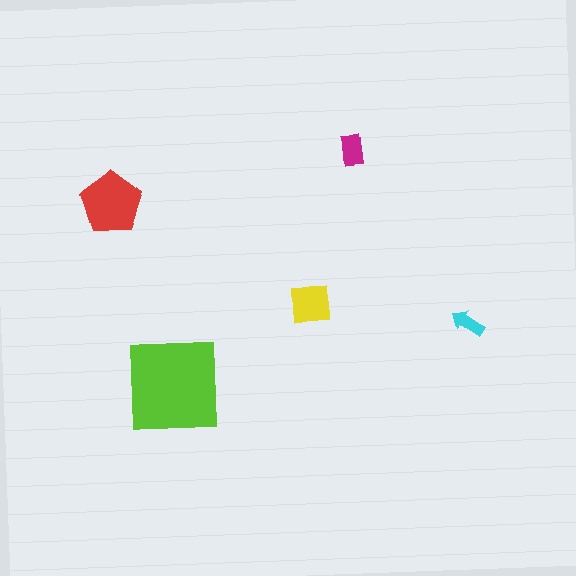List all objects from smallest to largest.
The cyan arrow, the magenta rectangle, the yellow square, the red pentagon, the lime square.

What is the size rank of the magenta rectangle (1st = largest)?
4th.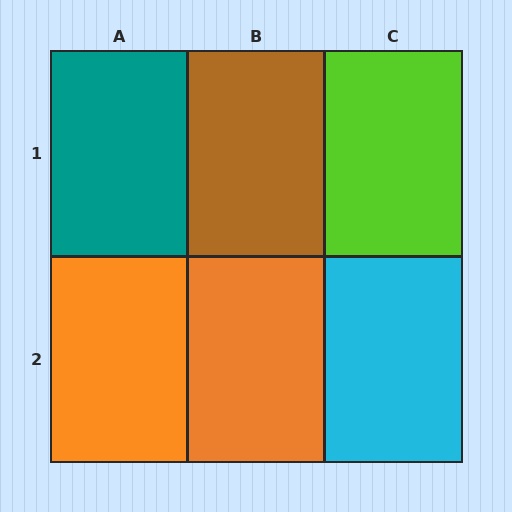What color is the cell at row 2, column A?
Orange.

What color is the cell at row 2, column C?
Cyan.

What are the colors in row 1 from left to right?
Teal, brown, lime.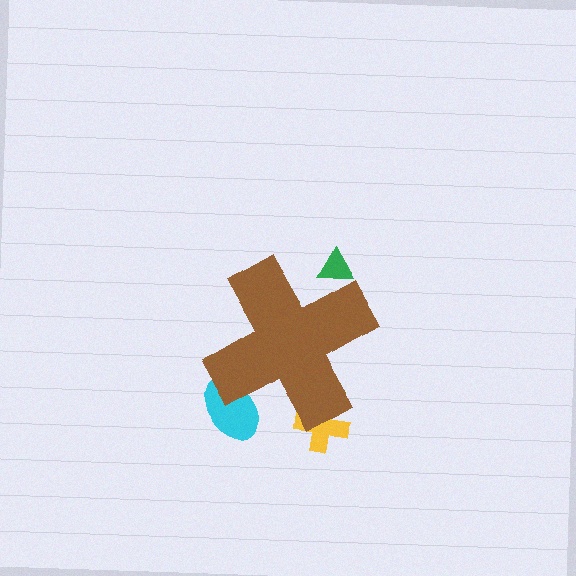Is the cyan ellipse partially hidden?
Yes, the cyan ellipse is partially hidden behind the brown cross.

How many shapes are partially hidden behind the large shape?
3 shapes are partially hidden.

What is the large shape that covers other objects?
A brown cross.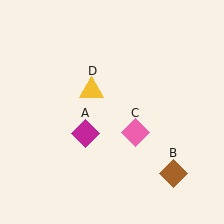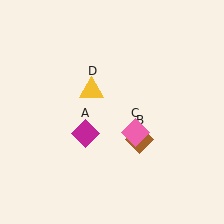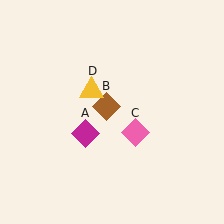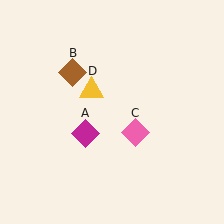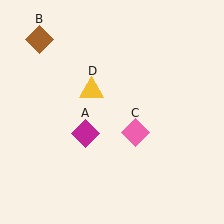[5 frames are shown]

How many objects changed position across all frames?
1 object changed position: brown diamond (object B).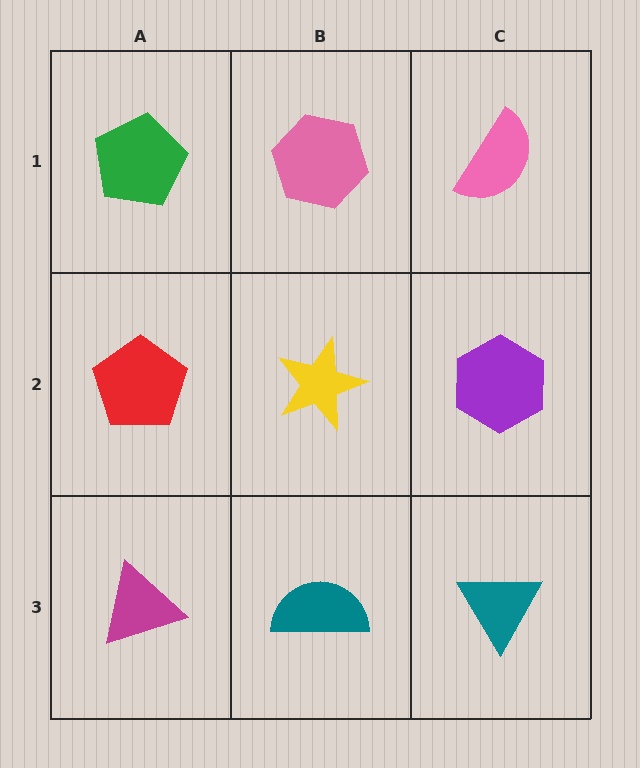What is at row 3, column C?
A teal triangle.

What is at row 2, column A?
A red pentagon.